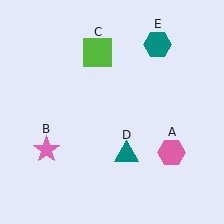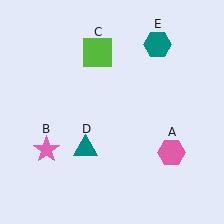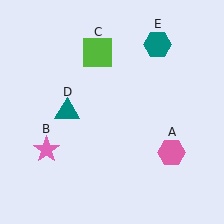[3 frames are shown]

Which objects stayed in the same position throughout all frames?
Pink hexagon (object A) and pink star (object B) and lime square (object C) and teal hexagon (object E) remained stationary.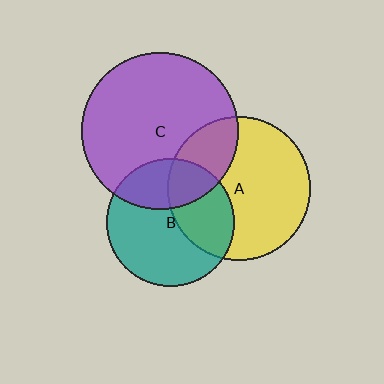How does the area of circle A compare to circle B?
Approximately 1.2 times.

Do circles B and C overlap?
Yes.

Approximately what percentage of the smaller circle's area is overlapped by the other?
Approximately 30%.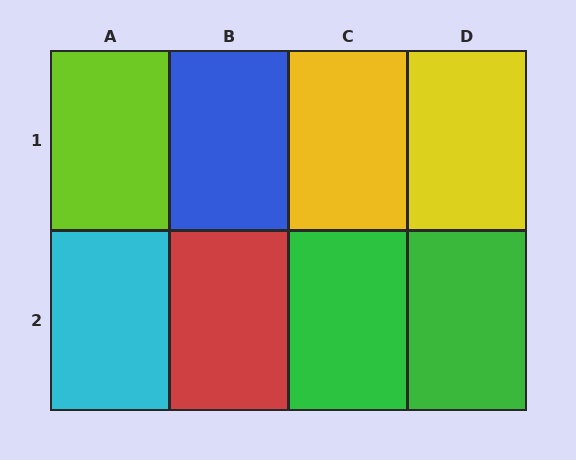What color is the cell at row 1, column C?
Yellow.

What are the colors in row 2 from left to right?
Cyan, red, green, green.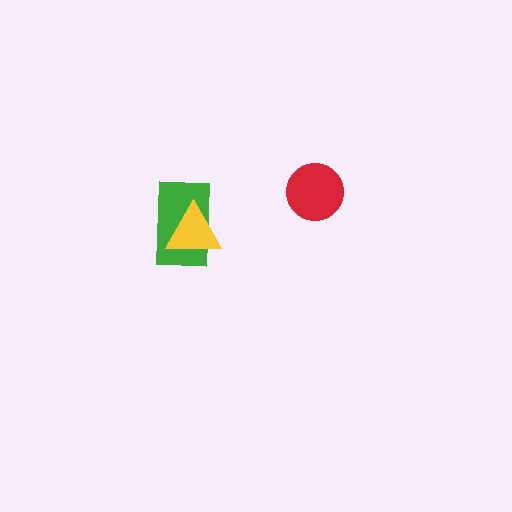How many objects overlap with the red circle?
0 objects overlap with the red circle.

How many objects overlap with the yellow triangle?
1 object overlaps with the yellow triangle.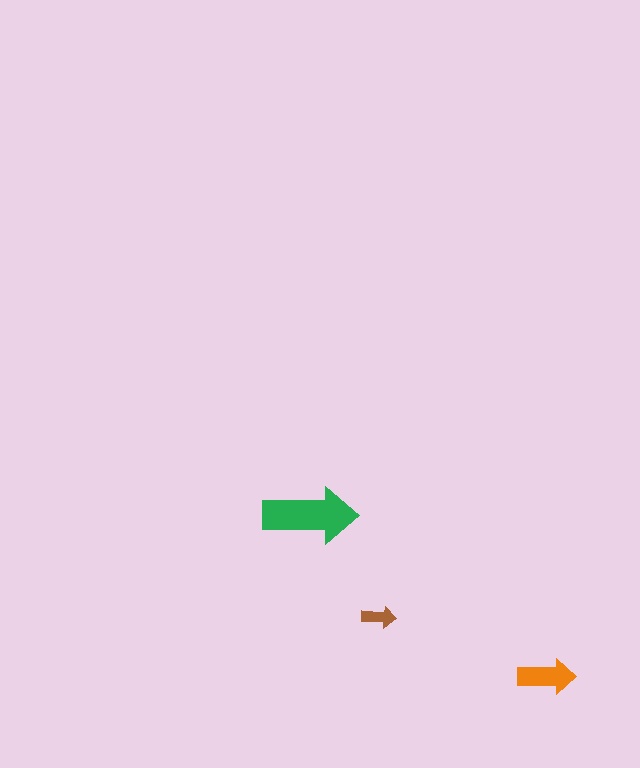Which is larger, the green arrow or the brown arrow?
The green one.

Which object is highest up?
The green arrow is topmost.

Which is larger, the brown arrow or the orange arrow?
The orange one.